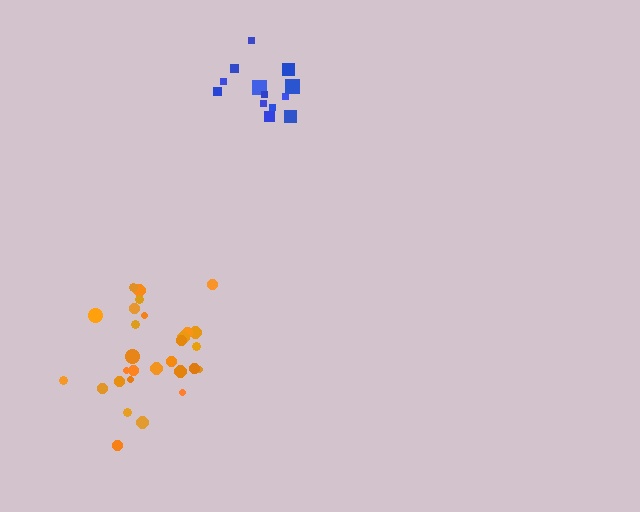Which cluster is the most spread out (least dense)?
Blue.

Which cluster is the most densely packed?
Orange.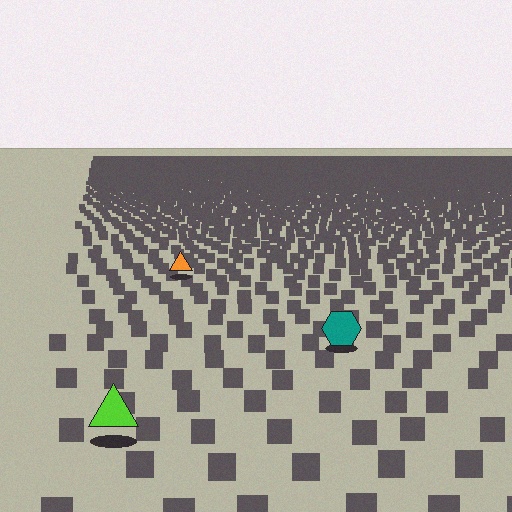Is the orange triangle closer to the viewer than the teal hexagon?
No. The teal hexagon is closer — you can tell from the texture gradient: the ground texture is coarser near it.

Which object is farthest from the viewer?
The orange triangle is farthest from the viewer. It appears smaller and the ground texture around it is denser.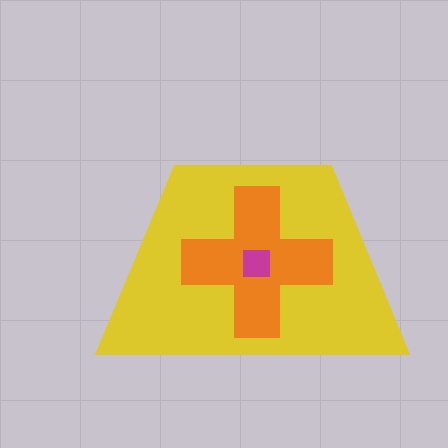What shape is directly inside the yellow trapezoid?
The orange cross.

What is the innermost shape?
The magenta square.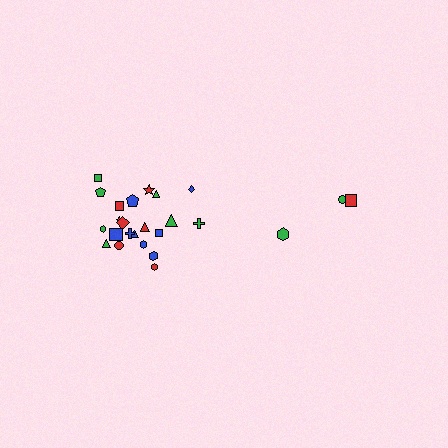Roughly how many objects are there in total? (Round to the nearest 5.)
Roughly 25 objects in total.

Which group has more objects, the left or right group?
The left group.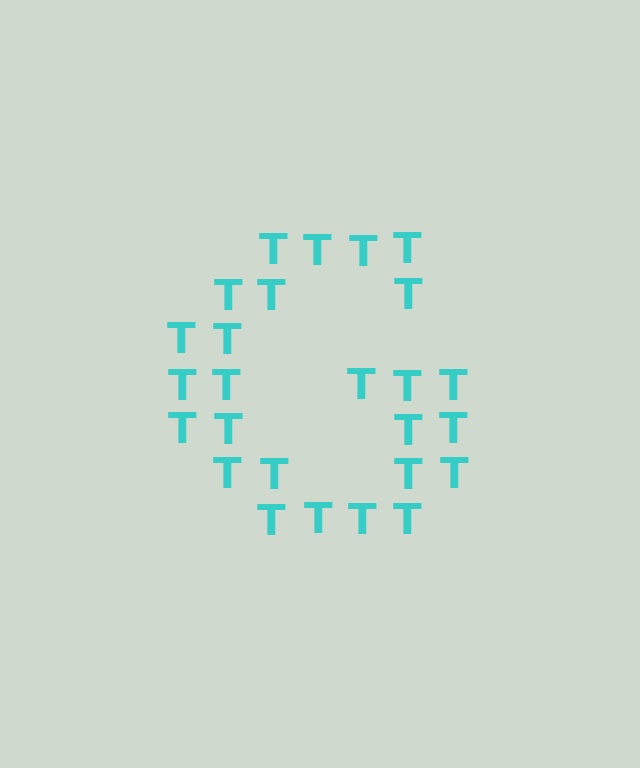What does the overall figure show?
The overall figure shows the letter G.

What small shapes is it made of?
It is made of small letter T's.